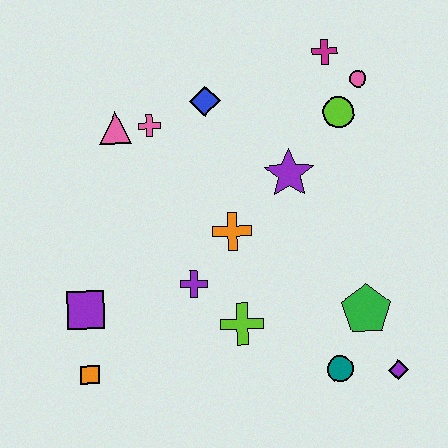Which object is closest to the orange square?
The purple square is closest to the orange square.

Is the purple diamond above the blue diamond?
No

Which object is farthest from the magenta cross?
The orange square is farthest from the magenta cross.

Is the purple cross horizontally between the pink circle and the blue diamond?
No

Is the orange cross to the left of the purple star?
Yes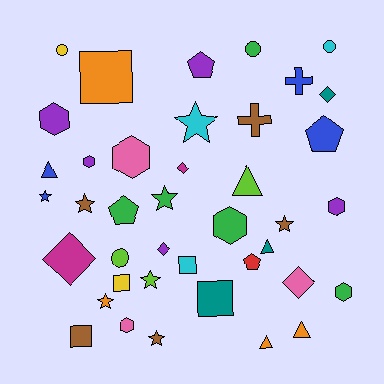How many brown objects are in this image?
There are 5 brown objects.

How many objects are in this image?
There are 40 objects.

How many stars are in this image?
There are 8 stars.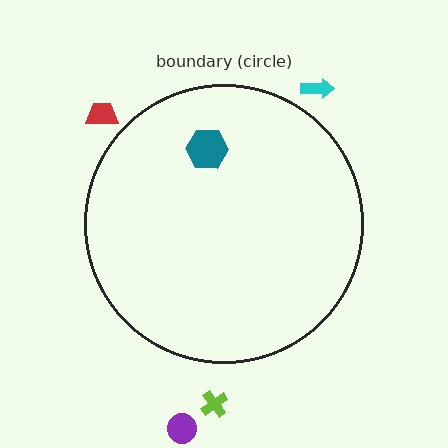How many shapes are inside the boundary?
1 inside, 4 outside.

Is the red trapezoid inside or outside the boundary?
Outside.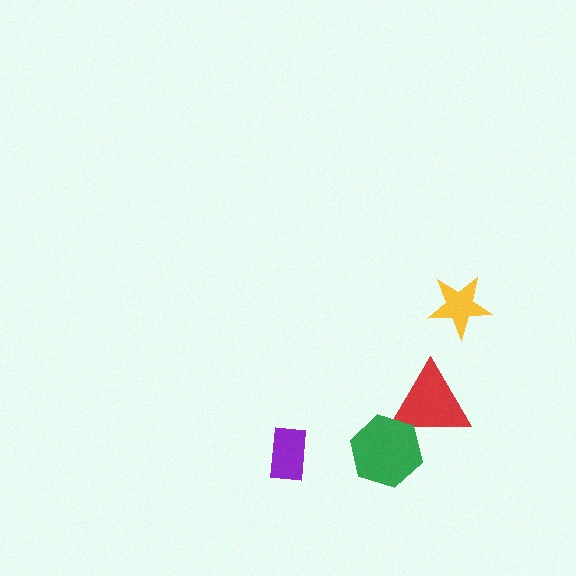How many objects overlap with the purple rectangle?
0 objects overlap with the purple rectangle.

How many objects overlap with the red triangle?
1 object overlaps with the red triangle.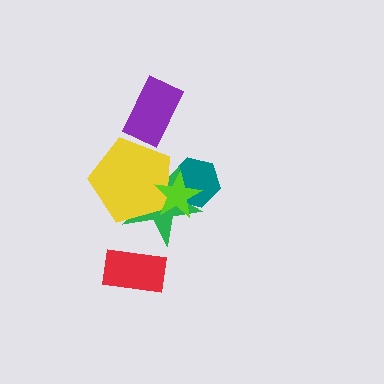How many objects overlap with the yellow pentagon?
3 objects overlap with the yellow pentagon.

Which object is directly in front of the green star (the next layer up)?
The yellow pentagon is directly in front of the green star.